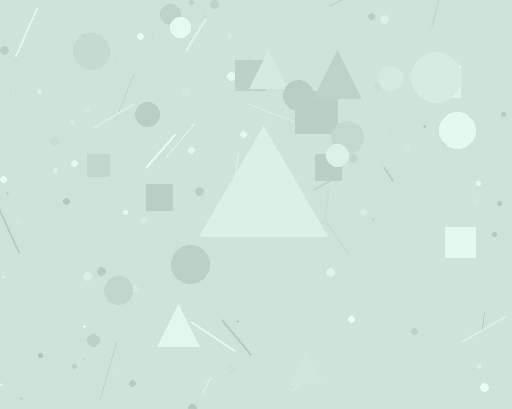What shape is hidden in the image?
A triangle is hidden in the image.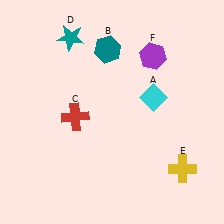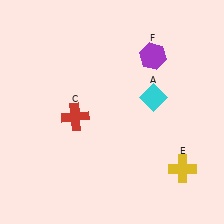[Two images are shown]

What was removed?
The teal star (D), the teal hexagon (B) were removed in Image 2.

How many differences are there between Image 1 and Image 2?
There are 2 differences between the two images.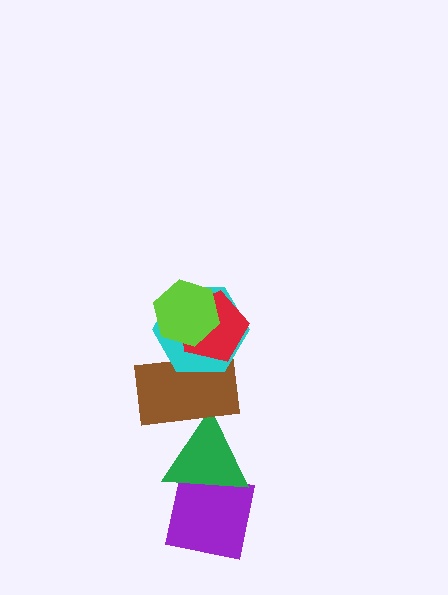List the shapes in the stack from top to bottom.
From top to bottom: the lime hexagon, the red pentagon, the cyan hexagon, the brown rectangle, the green triangle, the purple square.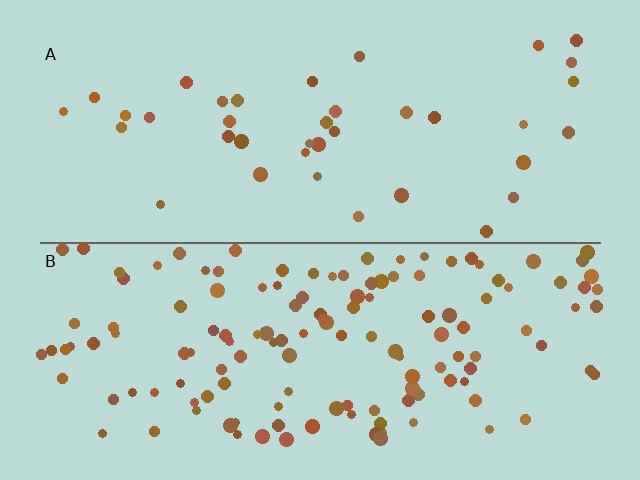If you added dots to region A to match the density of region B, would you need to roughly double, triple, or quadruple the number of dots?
Approximately quadruple.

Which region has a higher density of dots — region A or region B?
B (the bottom).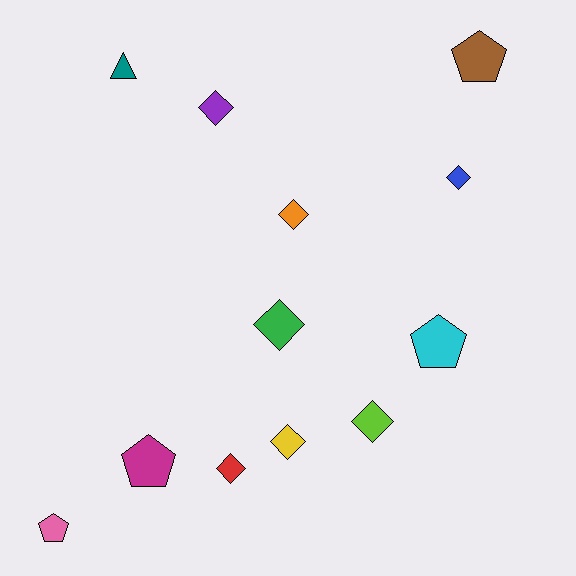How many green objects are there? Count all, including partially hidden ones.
There is 1 green object.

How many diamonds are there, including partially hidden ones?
There are 7 diamonds.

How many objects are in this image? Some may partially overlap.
There are 12 objects.